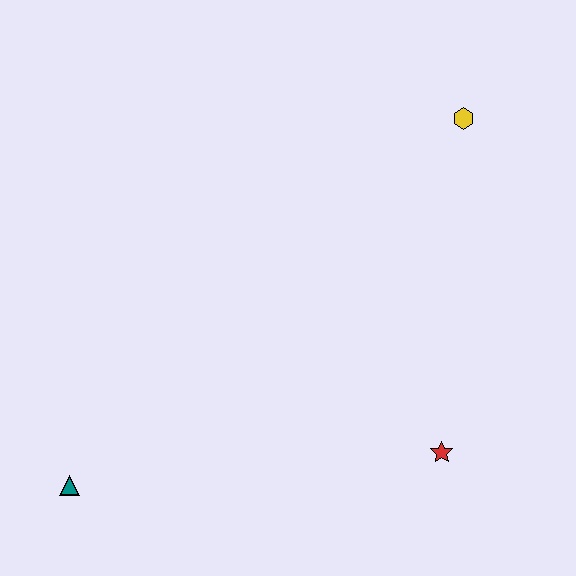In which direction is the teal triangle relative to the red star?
The teal triangle is to the left of the red star.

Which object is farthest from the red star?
The teal triangle is farthest from the red star.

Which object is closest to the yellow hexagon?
The red star is closest to the yellow hexagon.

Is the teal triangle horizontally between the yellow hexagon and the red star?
No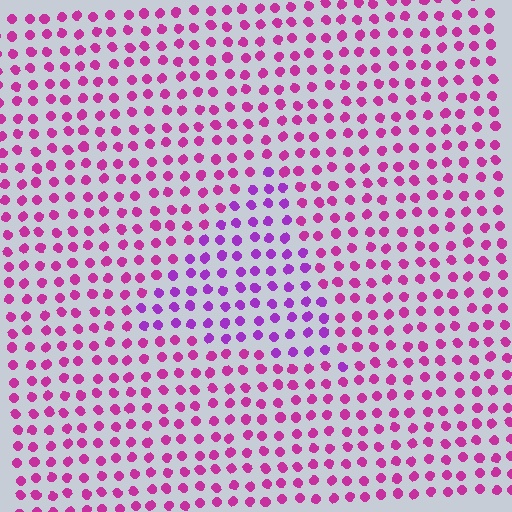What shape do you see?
I see a triangle.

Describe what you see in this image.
The image is filled with small magenta elements in a uniform arrangement. A triangle-shaped region is visible where the elements are tinted to a slightly different hue, forming a subtle color boundary.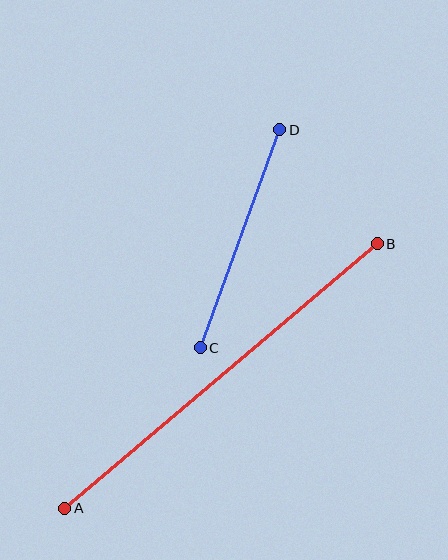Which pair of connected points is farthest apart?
Points A and B are farthest apart.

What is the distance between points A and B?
The distance is approximately 410 pixels.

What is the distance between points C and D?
The distance is approximately 232 pixels.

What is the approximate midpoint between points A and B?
The midpoint is at approximately (221, 376) pixels.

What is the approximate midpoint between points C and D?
The midpoint is at approximately (240, 239) pixels.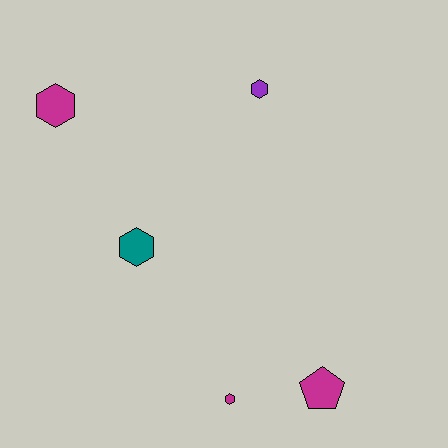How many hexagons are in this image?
There are 4 hexagons.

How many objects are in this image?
There are 5 objects.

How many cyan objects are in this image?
There are no cyan objects.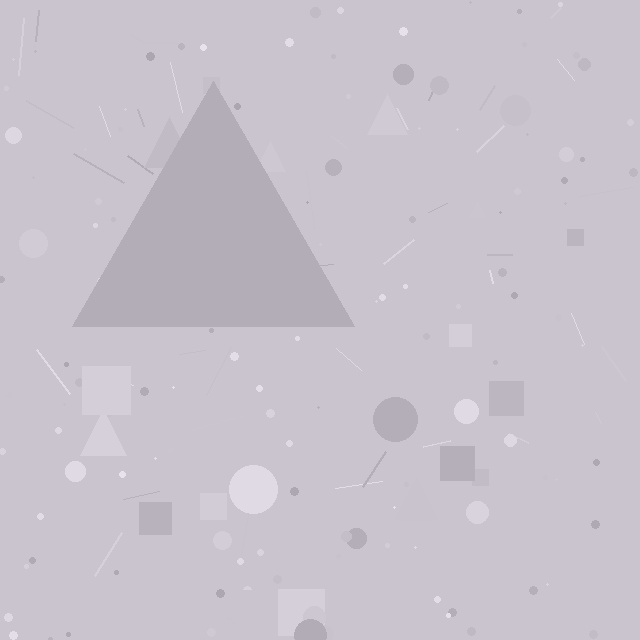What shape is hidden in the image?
A triangle is hidden in the image.